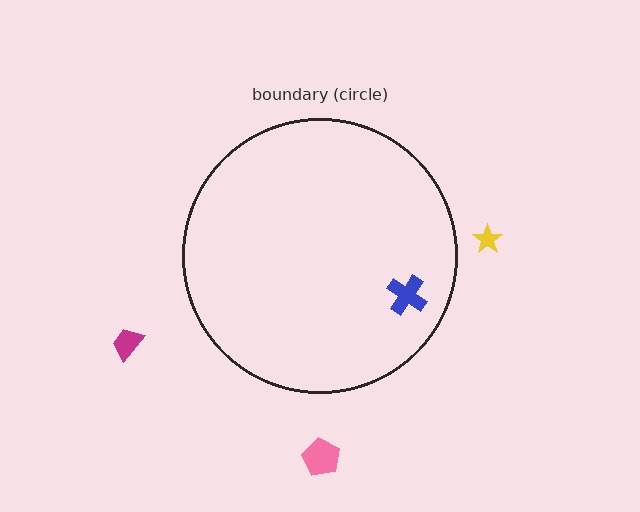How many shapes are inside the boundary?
1 inside, 3 outside.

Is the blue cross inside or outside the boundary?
Inside.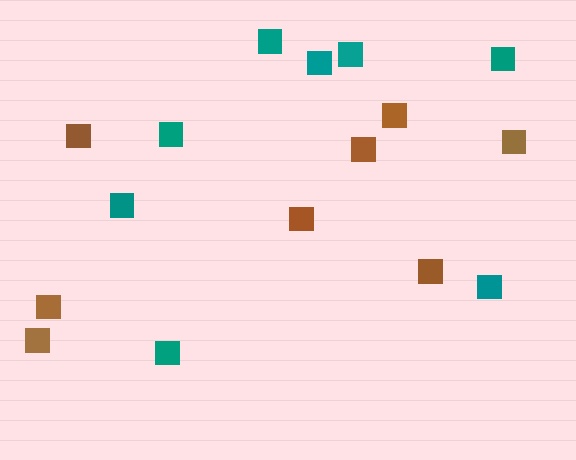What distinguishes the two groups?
There are 2 groups: one group of brown squares (8) and one group of teal squares (8).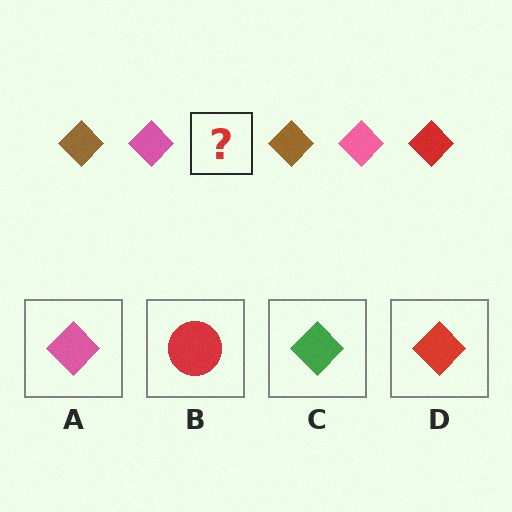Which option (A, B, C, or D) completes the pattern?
D.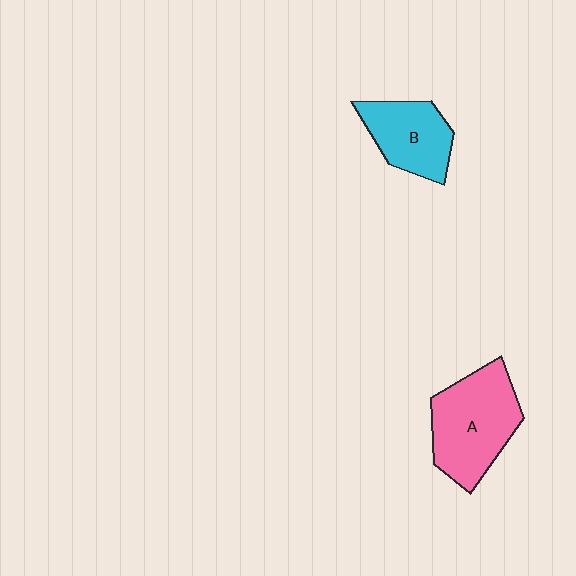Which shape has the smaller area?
Shape B (cyan).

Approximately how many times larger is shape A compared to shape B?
Approximately 1.5 times.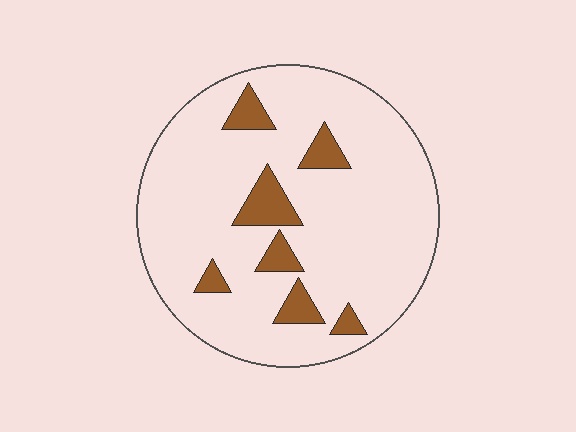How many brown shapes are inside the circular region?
7.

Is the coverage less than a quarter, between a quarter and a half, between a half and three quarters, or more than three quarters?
Less than a quarter.